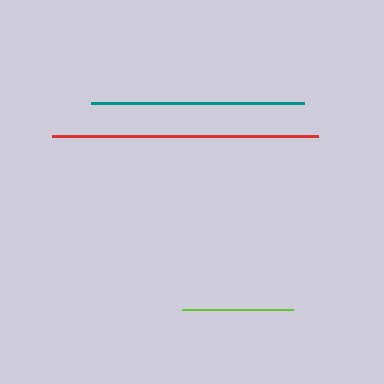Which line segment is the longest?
The red line is the longest at approximately 266 pixels.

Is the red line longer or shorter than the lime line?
The red line is longer than the lime line.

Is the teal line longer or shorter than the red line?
The red line is longer than the teal line.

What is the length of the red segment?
The red segment is approximately 266 pixels long.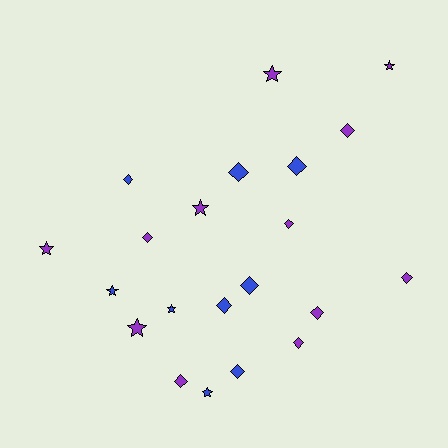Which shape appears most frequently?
Diamond, with 13 objects.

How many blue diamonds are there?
There are 6 blue diamonds.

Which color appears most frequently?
Purple, with 12 objects.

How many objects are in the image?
There are 21 objects.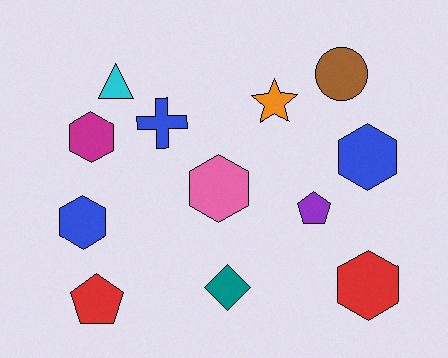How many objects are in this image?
There are 12 objects.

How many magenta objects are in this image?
There is 1 magenta object.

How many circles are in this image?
There is 1 circle.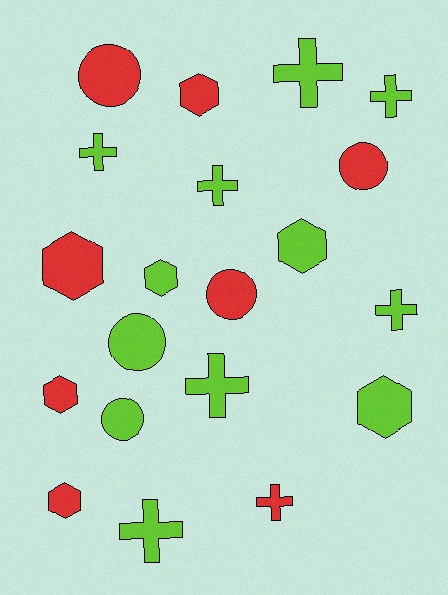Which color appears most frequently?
Lime, with 12 objects.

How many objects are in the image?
There are 20 objects.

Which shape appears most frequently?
Cross, with 8 objects.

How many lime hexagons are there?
There are 3 lime hexagons.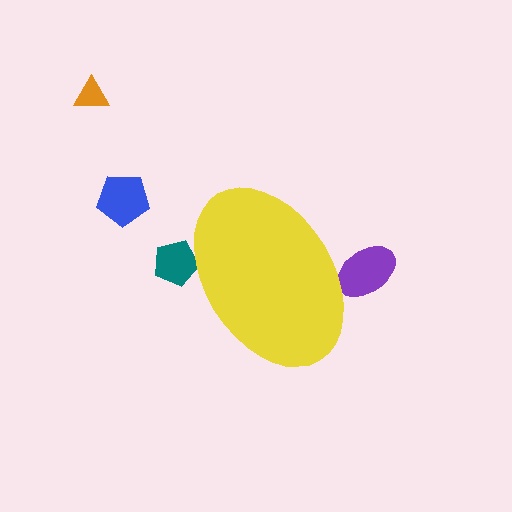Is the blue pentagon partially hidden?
No, the blue pentagon is fully visible.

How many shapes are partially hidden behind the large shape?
2 shapes are partially hidden.